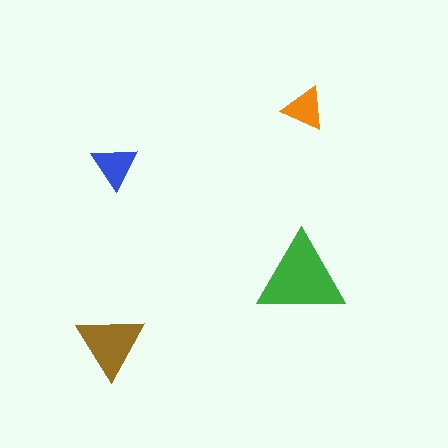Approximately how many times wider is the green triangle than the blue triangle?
About 2 times wider.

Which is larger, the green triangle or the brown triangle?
The green one.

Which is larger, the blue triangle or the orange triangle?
The blue one.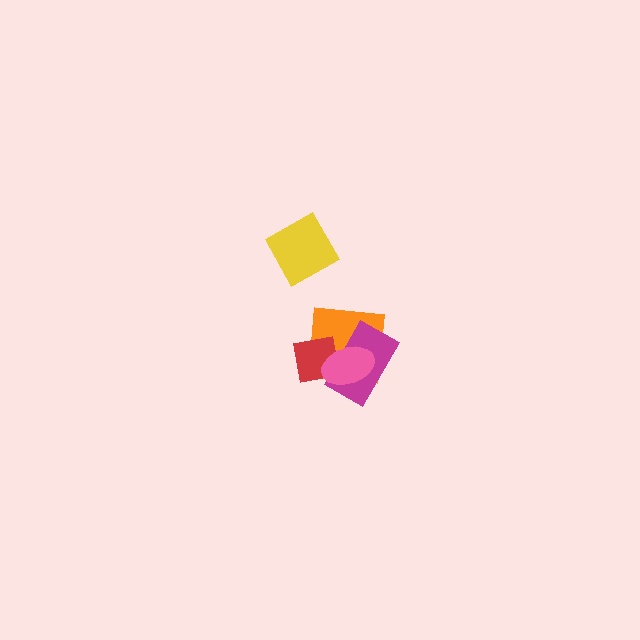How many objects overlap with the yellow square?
0 objects overlap with the yellow square.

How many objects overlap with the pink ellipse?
3 objects overlap with the pink ellipse.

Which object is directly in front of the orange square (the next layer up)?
The red square is directly in front of the orange square.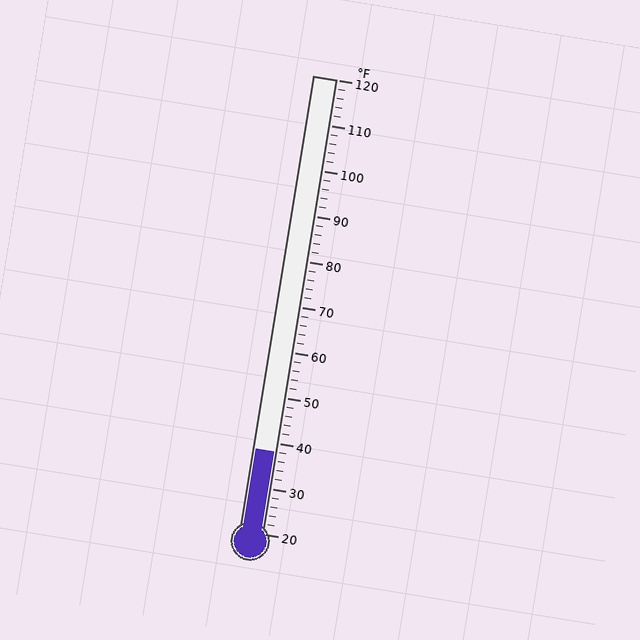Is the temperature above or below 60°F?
The temperature is below 60°F.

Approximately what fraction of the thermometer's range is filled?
The thermometer is filled to approximately 20% of its range.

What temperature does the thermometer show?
The thermometer shows approximately 38°F.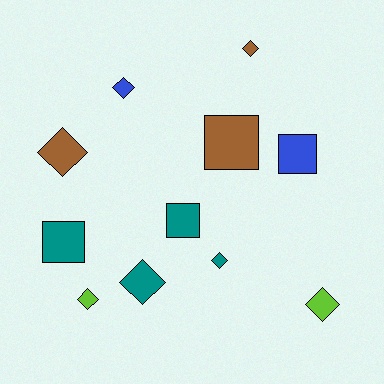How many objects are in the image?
There are 11 objects.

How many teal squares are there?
There are 2 teal squares.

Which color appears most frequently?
Teal, with 4 objects.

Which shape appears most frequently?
Diamond, with 7 objects.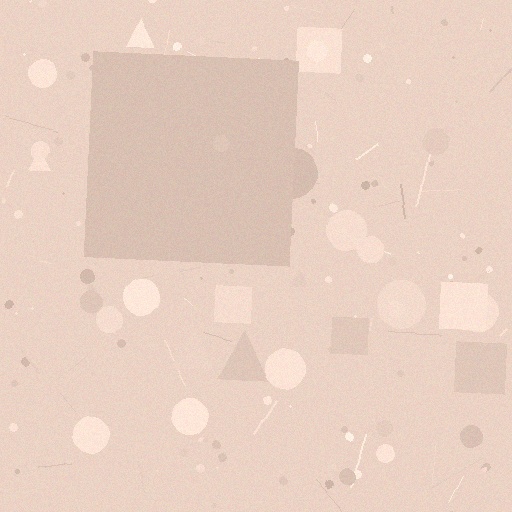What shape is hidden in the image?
A square is hidden in the image.